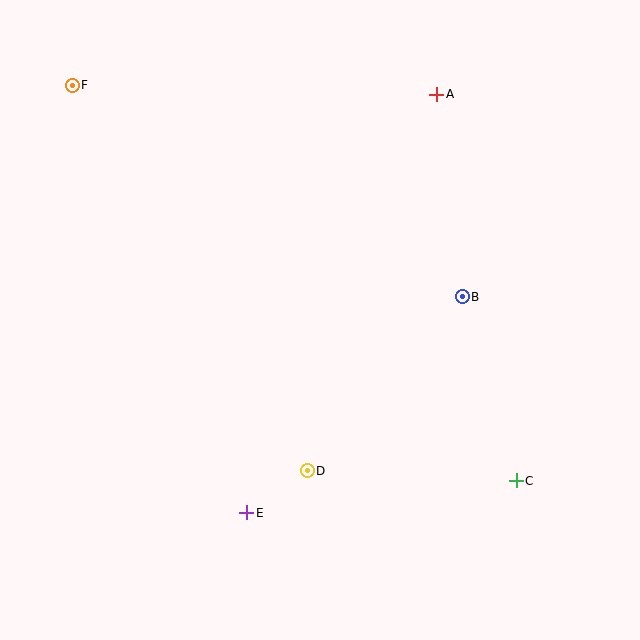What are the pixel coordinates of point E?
Point E is at (247, 513).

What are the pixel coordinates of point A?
Point A is at (437, 94).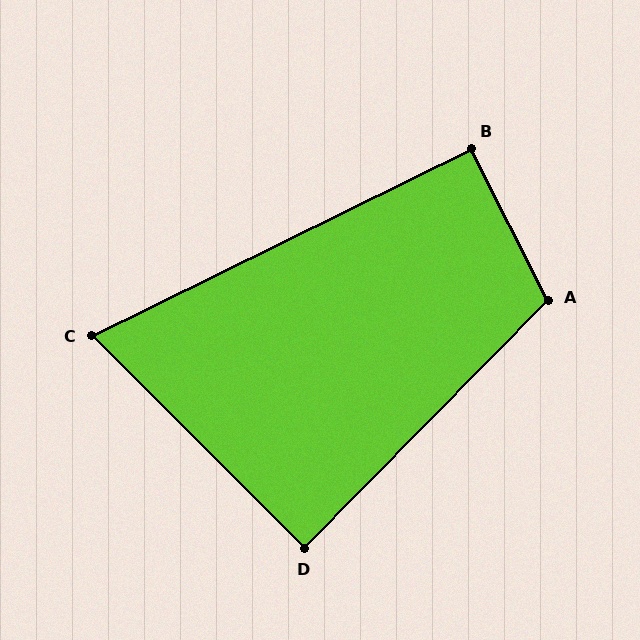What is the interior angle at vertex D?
Approximately 89 degrees (approximately right).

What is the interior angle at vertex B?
Approximately 91 degrees (approximately right).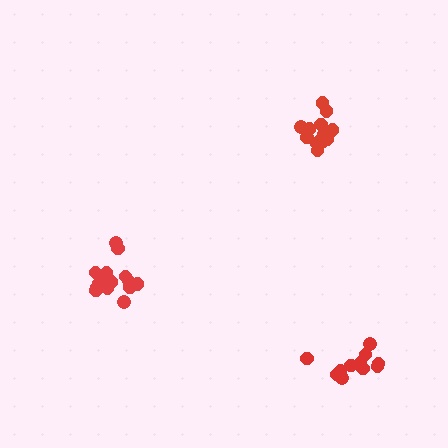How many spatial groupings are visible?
There are 3 spatial groupings.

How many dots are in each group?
Group 1: 14 dots, Group 2: 16 dots, Group 3: 13 dots (43 total).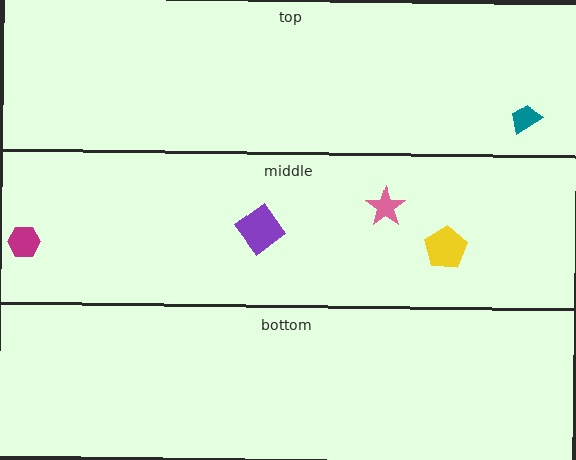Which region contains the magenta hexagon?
The middle region.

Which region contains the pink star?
The middle region.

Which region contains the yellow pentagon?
The middle region.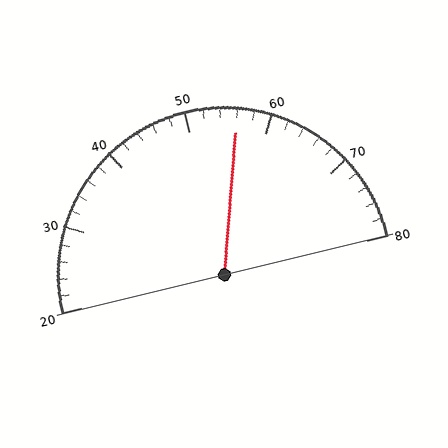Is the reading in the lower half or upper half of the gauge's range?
The reading is in the upper half of the range (20 to 80).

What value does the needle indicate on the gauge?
The needle indicates approximately 56.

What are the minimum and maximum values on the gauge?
The gauge ranges from 20 to 80.